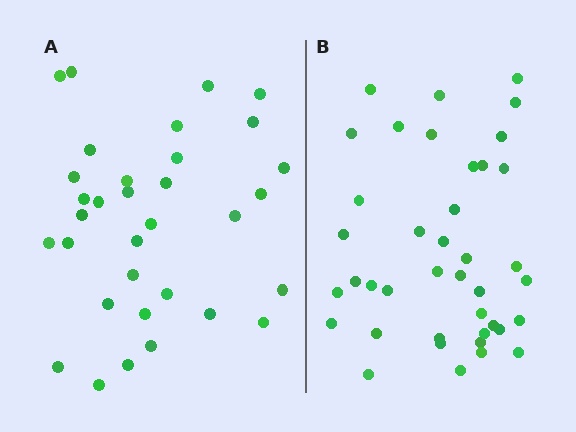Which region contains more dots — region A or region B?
Region B (the right region) has more dots.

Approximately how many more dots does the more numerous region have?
Region B has roughly 8 or so more dots than region A.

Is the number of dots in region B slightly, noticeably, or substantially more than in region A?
Region B has only slightly more — the two regions are fairly close. The ratio is roughly 1.2 to 1.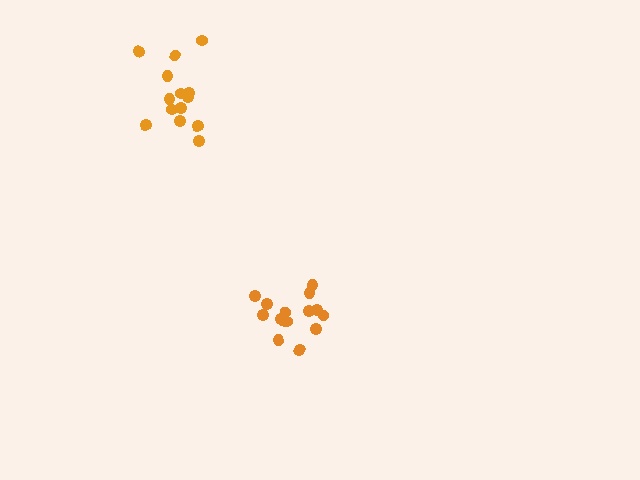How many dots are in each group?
Group 1: 15 dots, Group 2: 14 dots (29 total).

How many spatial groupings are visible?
There are 2 spatial groupings.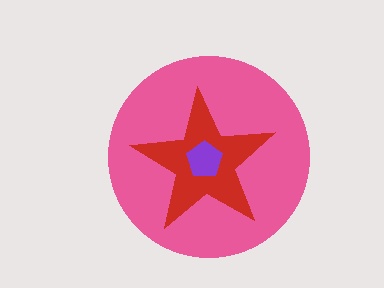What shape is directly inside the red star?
The purple pentagon.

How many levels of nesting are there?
3.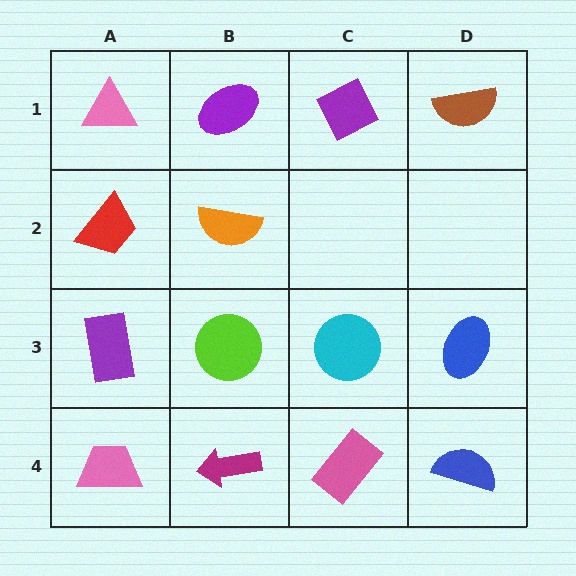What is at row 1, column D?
A brown semicircle.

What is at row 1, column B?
A purple ellipse.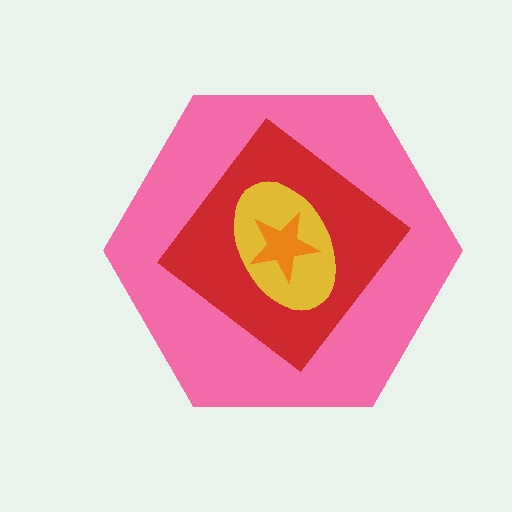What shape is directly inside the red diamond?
The yellow ellipse.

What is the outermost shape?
The pink hexagon.